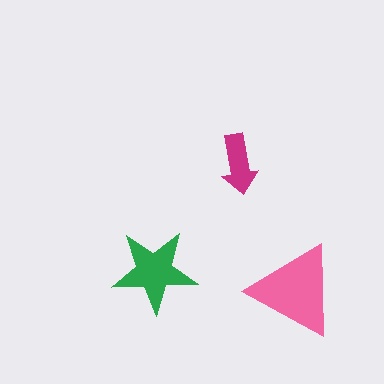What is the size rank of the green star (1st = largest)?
2nd.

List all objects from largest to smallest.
The pink triangle, the green star, the magenta arrow.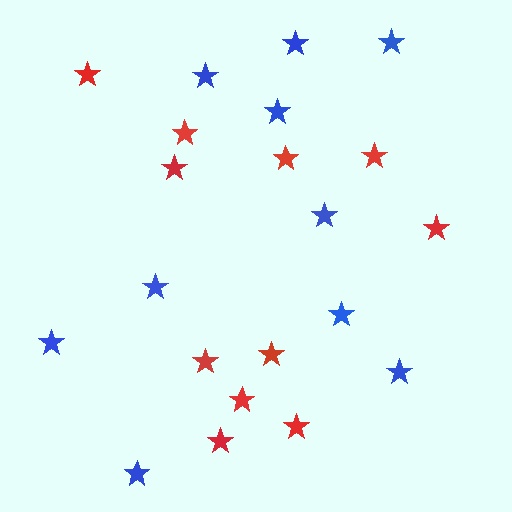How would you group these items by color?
There are 2 groups: one group of red stars (11) and one group of blue stars (10).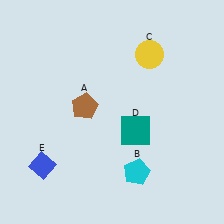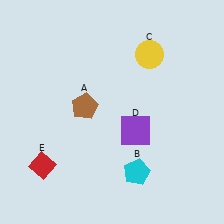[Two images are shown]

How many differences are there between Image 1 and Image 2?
There are 2 differences between the two images.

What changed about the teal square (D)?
In Image 1, D is teal. In Image 2, it changed to purple.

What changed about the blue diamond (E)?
In Image 1, E is blue. In Image 2, it changed to red.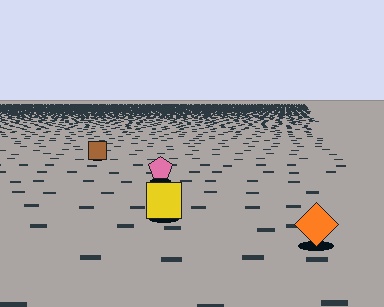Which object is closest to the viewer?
The orange diamond is closest. The texture marks near it are larger and more spread out.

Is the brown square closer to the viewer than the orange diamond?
No. The orange diamond is closer — you can tell from the texture gradient: the ground texture is coarser near it.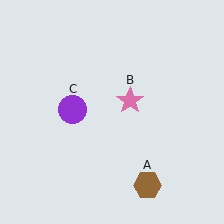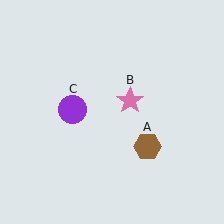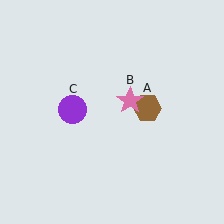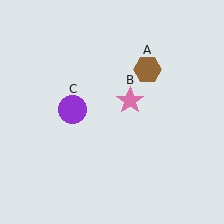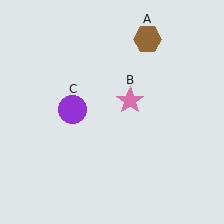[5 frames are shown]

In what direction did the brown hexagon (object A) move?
The brown hexagon (object A) moved up.